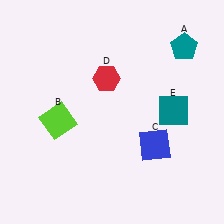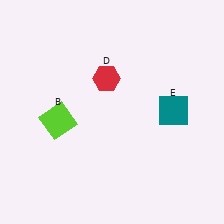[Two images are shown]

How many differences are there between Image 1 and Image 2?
There are 2 differences between the two images.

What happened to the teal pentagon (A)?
The teal pentagon (A) was removed in Image 2. It was in the top-right area of Image 1.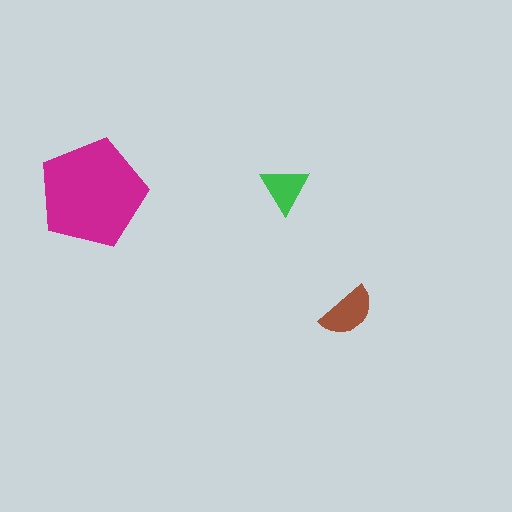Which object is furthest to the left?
The magenta pentagon is leftmost.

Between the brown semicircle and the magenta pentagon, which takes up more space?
The magenta pentagon.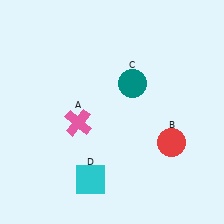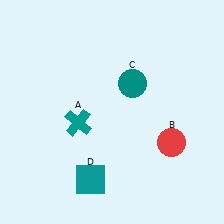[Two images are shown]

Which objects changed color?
A changed from pink to teal. D changed from cyan to teal.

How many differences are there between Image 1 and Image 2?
There are 2 differences between the two images.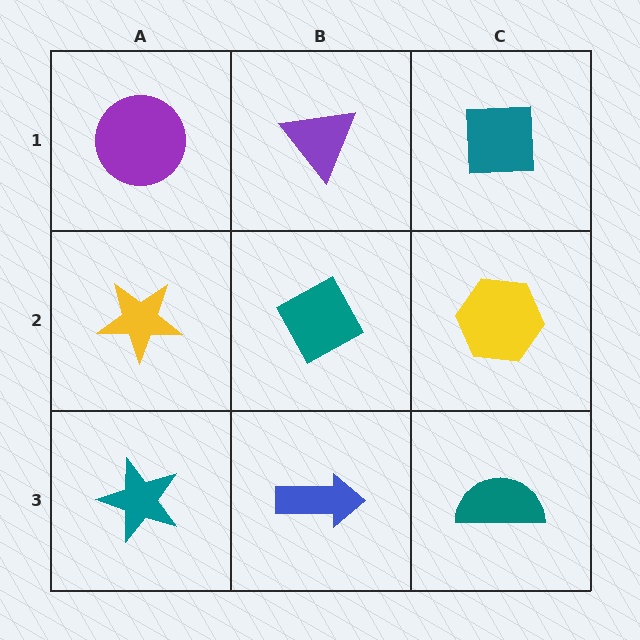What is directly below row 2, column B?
A blue arrow.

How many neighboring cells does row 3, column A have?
2.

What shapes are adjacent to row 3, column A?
A yellow star (row 2, column A), a blue arrow (row 3, column B).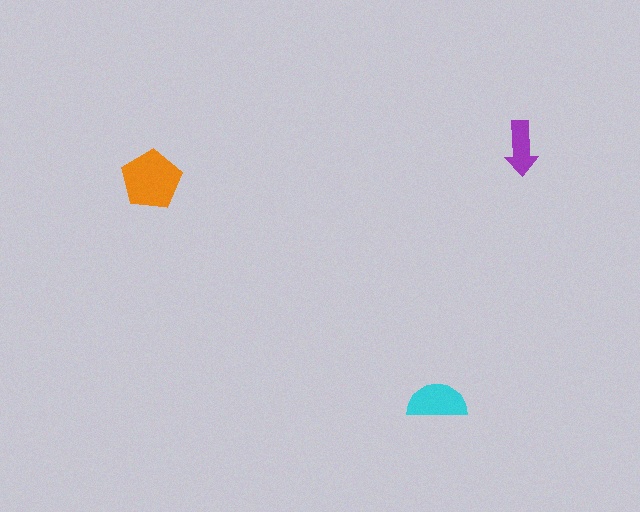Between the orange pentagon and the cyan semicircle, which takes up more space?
The orange pentagon.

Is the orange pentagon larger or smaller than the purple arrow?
Larger.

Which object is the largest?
The orange pentagon.